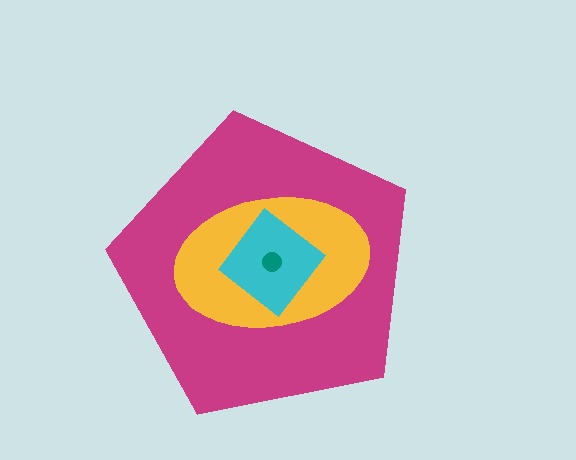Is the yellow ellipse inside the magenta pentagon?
Yes.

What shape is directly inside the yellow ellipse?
The cyan diamond.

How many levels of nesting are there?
4.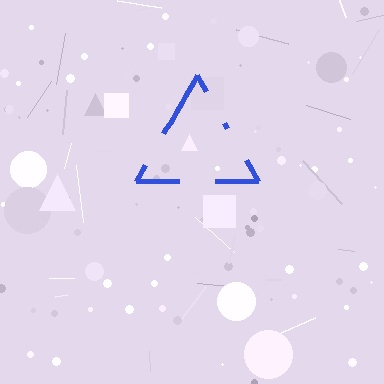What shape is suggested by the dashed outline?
The dashed outline suggests a triangle.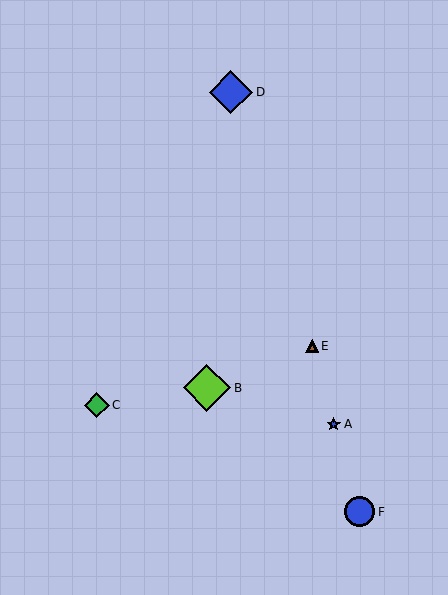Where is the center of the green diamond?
The center of the green diamond is at (97, 405).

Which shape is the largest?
The lime diamond (labeled B) is the largest.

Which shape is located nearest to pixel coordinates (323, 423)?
The blue star (labeled A) at (334, 424) is nearest to that location.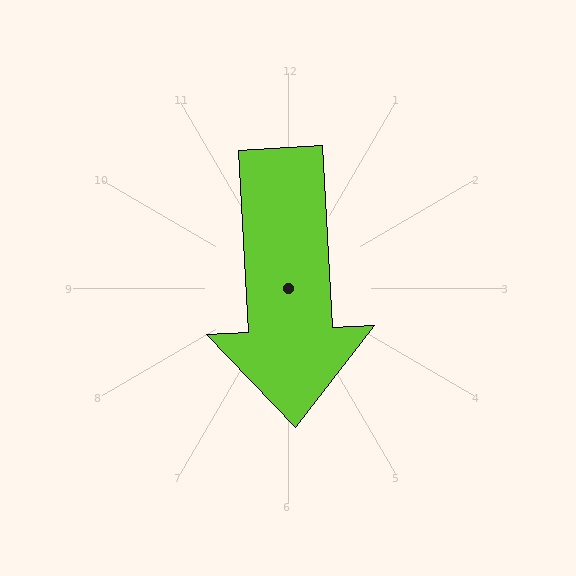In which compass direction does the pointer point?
South.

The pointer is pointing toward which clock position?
Roughly 6 o'clock.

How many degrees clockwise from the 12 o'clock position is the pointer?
Approximately 177 degrees.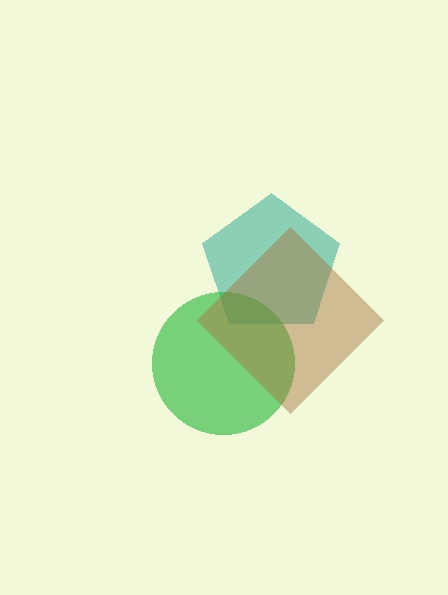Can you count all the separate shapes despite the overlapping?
Yes, there are 3 separate shapes.